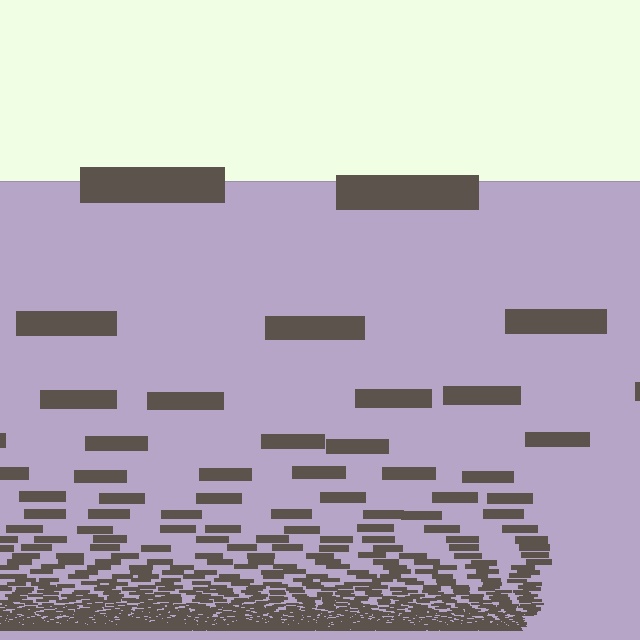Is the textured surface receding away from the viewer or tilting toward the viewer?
The surface appears to tilt toward the viewer. Texture elements get larger and sparser toward the top.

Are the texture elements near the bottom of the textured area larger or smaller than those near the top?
Smaller. The gradient is inverted — elements near the bottom are smaller and denser.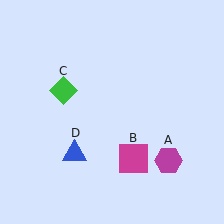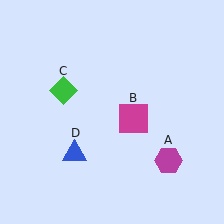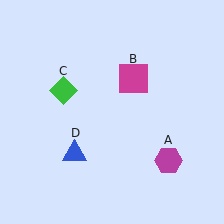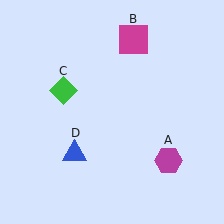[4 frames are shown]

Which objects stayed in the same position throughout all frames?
Magenta hexagon (object A) and green diamond (object C) and blue triangle (object D) remained stationary.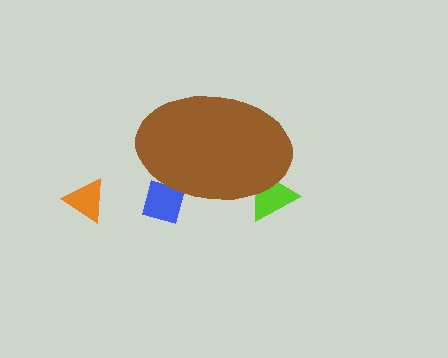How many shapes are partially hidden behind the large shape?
2 shapes are partially hidden.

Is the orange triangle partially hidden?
No, the orange triangle is fully visible.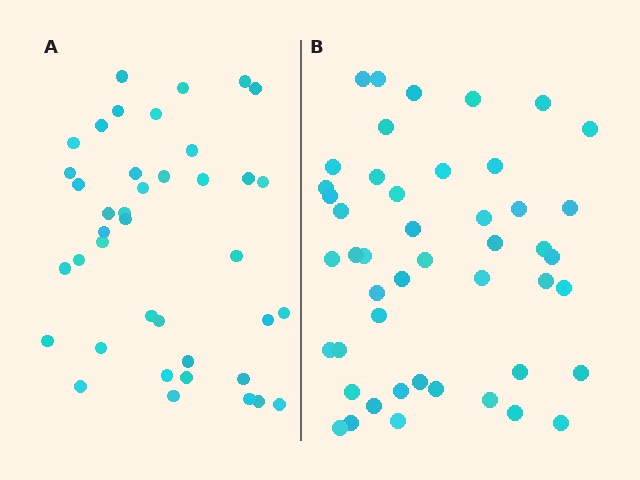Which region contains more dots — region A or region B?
Region B (the right region) has more dots.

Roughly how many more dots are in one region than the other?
Region B has roughly 8 or so more dots than region A.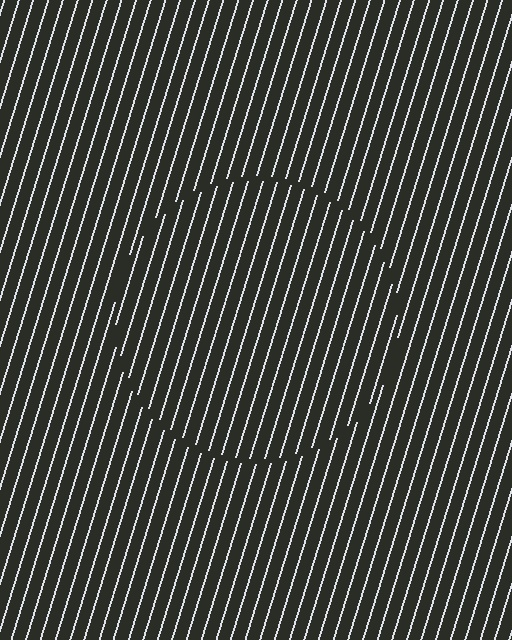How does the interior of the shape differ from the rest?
The interior of the shape contains the same grating, shifted by half a period — the contour is defined by the phase discontinuity where line-ends from the inner and outer gratings abut.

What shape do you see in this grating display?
An illusory circle. The interior of the shape contains the same grating, shifted by half a period — the contour is defined by the phase discontinuity where line-ends from the inner and outer gratings abut.